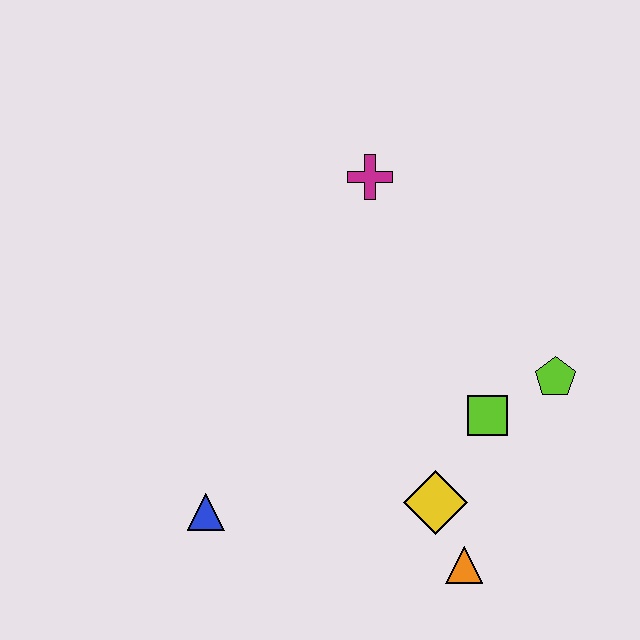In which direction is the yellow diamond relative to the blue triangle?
The yellow diamond is to the right of the blue triangle.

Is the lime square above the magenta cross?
No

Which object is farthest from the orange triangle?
The magenta cross is farthest from the orange triangle.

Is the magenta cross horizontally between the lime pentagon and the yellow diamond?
No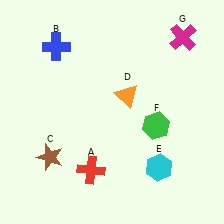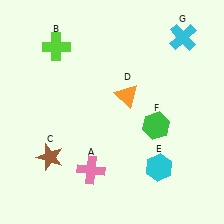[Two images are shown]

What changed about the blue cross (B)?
In Image 1, B is blue. In Image 2, it changed to lime.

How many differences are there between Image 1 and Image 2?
There are 3 differences between the two images.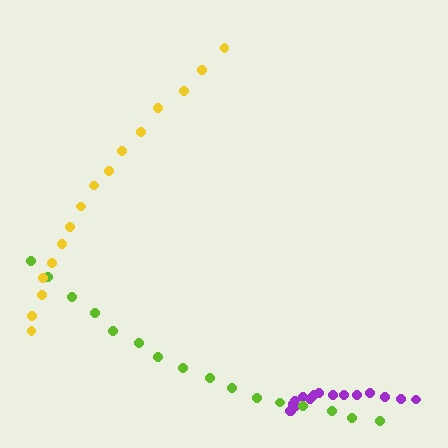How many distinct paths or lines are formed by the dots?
There are 3 distinct paths.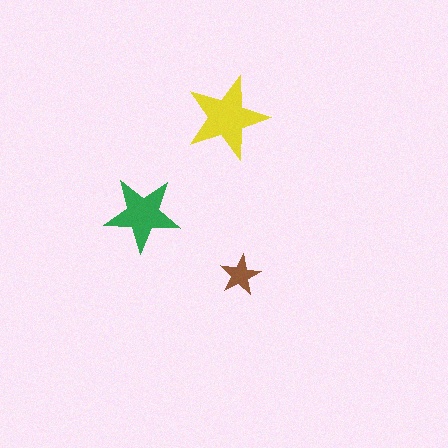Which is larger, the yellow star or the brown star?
The yellow one.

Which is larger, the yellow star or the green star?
The yellow one.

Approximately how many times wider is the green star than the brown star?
About 2 times wider.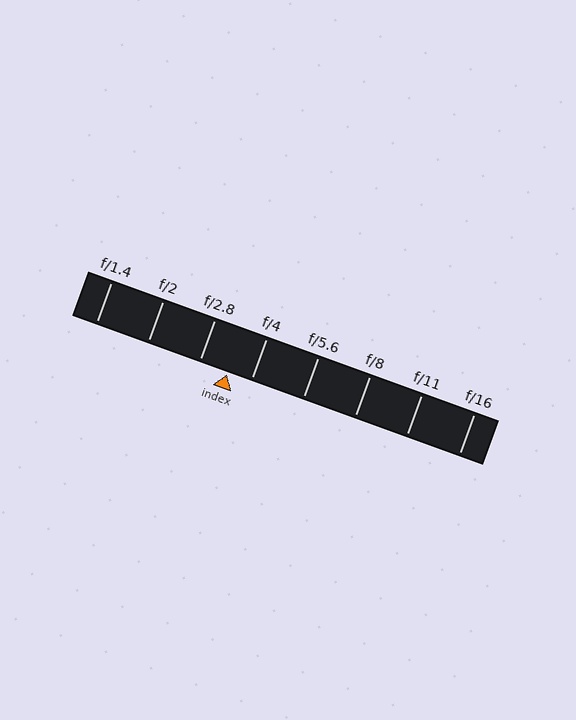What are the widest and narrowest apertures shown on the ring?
The widest aperture shown is f/1.4 and the narrowest is f/16.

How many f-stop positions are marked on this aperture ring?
There are 8 f-stop positions marked.